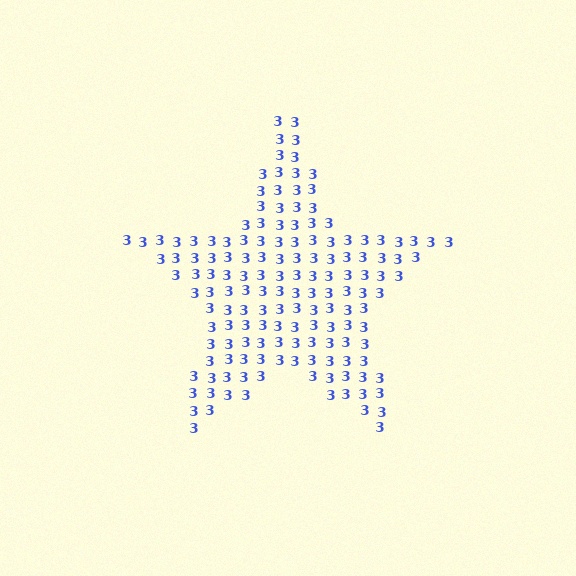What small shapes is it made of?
It is made of small digit 3's.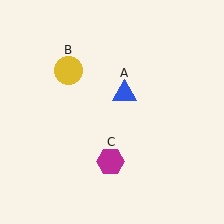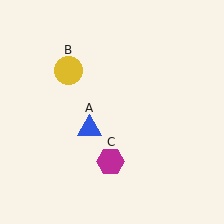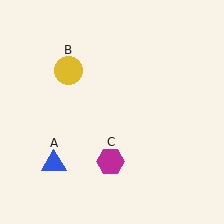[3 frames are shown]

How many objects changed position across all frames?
1 object changed position: blue triangle (object A).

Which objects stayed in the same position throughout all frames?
Yellow circle (object B) and magenta hexagon (object C) remained stationary.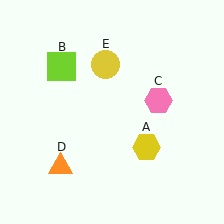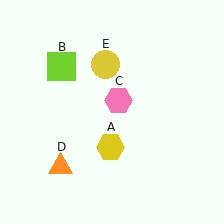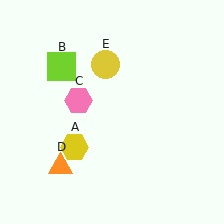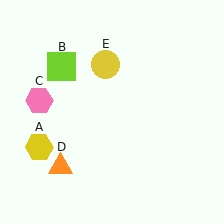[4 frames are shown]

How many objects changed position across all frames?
2 objects changed position: yellow hexagon (object A), pink hexagon (object C).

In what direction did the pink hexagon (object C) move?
The pink hexagon (object C) moved left.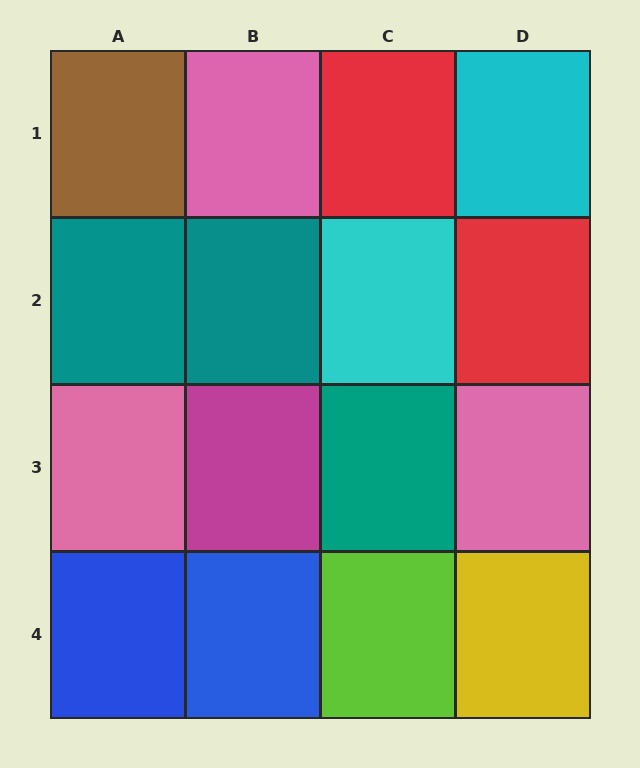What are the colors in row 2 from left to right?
Teal, teal, cyan, red.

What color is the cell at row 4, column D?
Yellow.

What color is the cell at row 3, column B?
Magenta.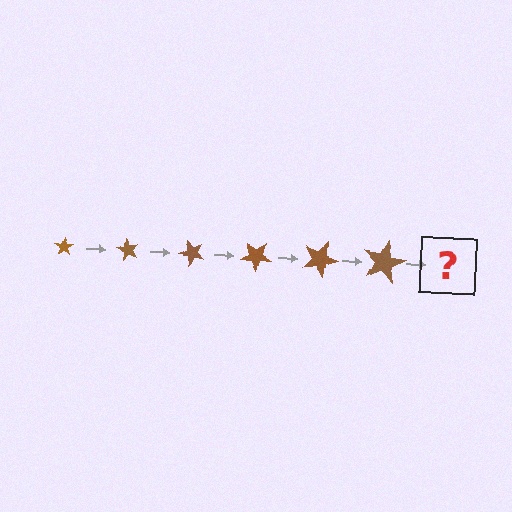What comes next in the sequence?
The next element should be a star, larger than the previous one and rotated 360 degrees from the start.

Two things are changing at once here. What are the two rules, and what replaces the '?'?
The two rules are that the star grows larger each step and it rotates 60 degrees each step. The '?' should be a star, larger than the previous one and rotated 360 degrees from the start.